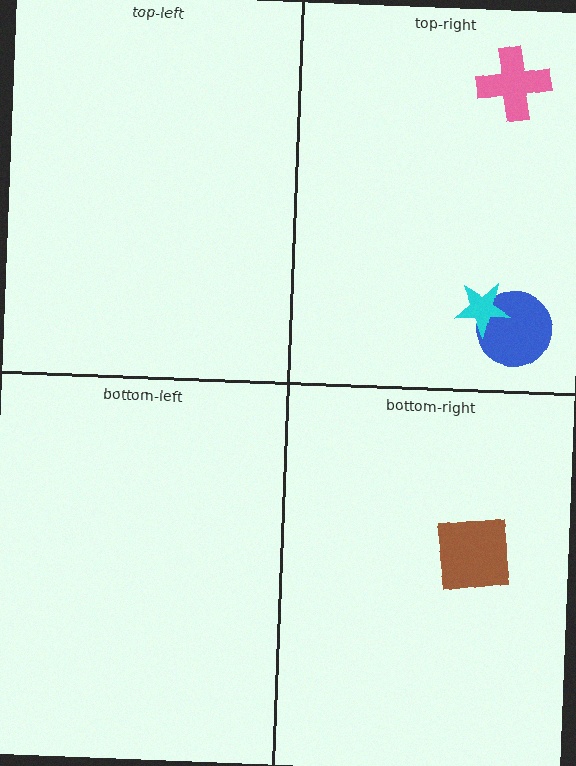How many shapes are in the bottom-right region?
1.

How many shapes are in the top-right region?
3.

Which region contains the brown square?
The bottom-right region.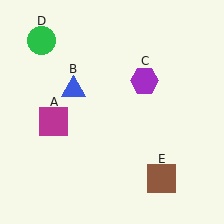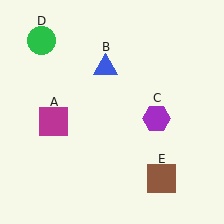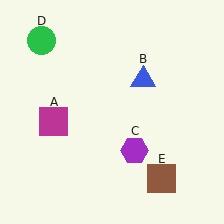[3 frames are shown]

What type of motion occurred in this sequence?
The blue triangle (object B), purple hexagon (object C) rotated clockwise around the center of the scene.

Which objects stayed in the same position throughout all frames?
Magenta square (object A) and green circle (object D) and brown square (object E) remained stationary.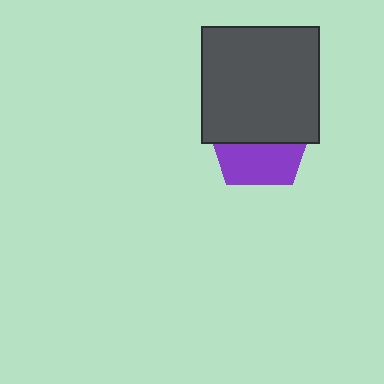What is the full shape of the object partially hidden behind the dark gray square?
The partially hidden object is a purple pentagon.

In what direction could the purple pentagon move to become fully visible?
The purple pentagon could move down. That would shift it out from behind the dark gray square entirely.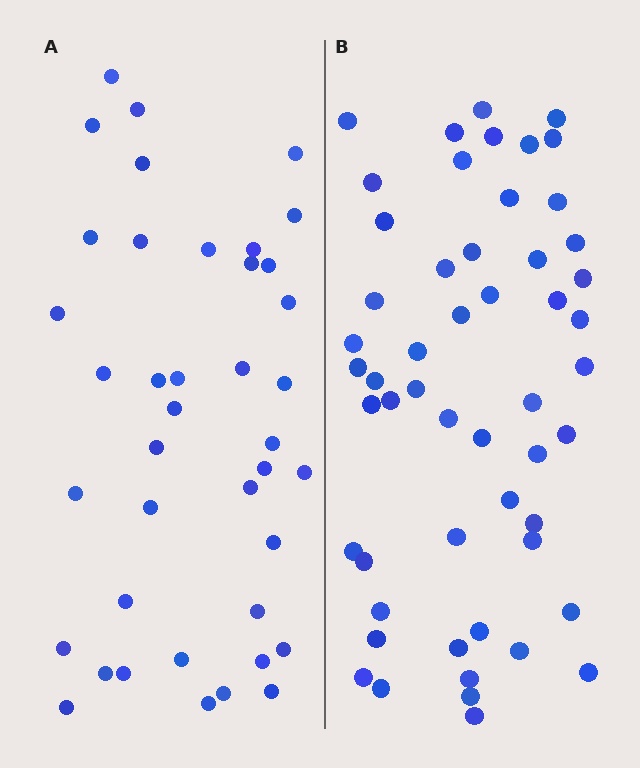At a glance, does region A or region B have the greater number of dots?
Region B (the right region) has more dots.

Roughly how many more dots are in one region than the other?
Region B has approximately 15 more dots than region A.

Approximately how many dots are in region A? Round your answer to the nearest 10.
About 40 dots.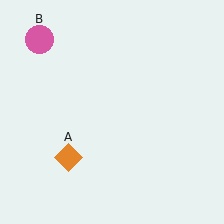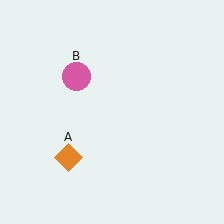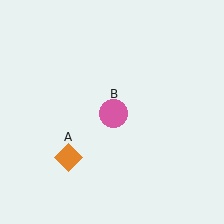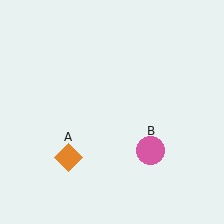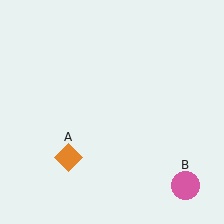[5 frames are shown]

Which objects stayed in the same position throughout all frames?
Orange diamond (object A) remained stationary.